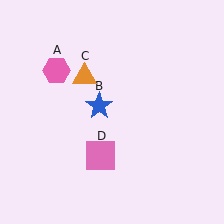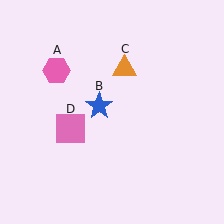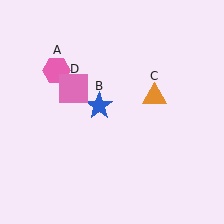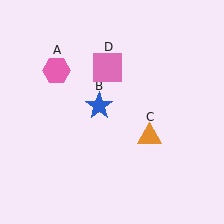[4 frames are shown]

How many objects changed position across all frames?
2 objects changed position: orange triangle (object C), pink square (object D).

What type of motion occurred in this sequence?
The orange triangle (object C), pink square (object D) rotated clockwise around the center of the scene.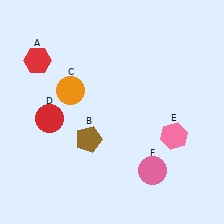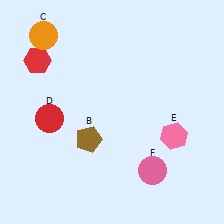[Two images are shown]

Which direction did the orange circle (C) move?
The orange circle (C) moved up.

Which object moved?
The orange circle (C) moved up.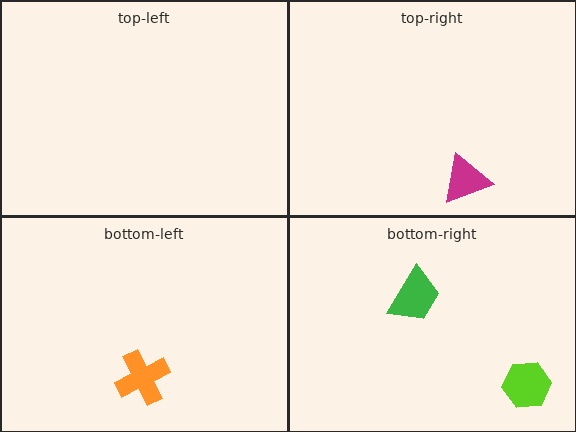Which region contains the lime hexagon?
The bottom-right region.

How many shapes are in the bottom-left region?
1.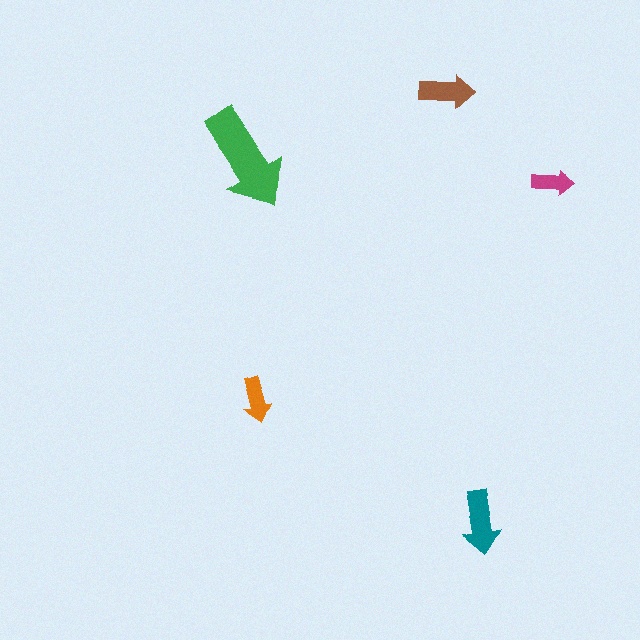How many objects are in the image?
There are 5 objects in the image.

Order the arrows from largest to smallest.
the green one, the teal one, the brown one, the orange one, the magenta one.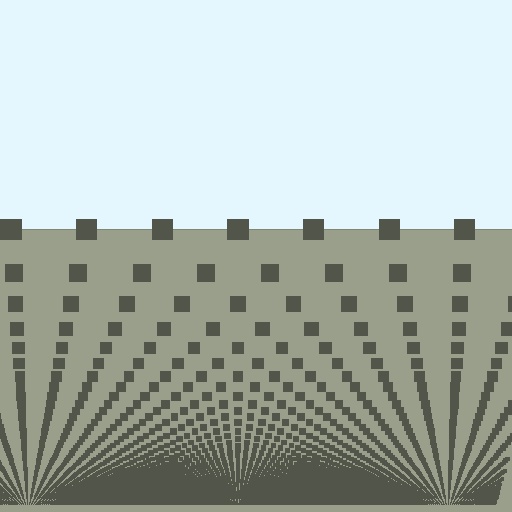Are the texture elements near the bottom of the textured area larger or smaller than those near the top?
Smaller. The gradient is inverted — elements near the bottom are smaller and denser.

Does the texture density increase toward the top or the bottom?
Density increases toward the bottom.